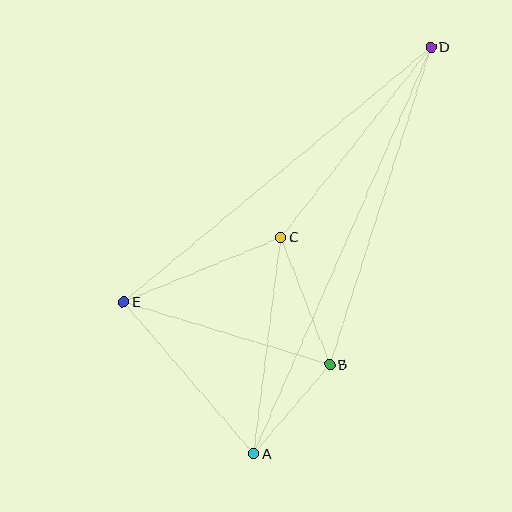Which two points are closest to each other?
Points A and B are closest to each other.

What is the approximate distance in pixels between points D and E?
The distance between D and E is approximately 399 pixels.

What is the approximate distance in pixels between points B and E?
The distance between B and E is approximately 216 pixels.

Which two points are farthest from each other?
Points A and D are farthest from each other.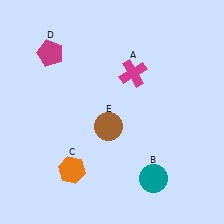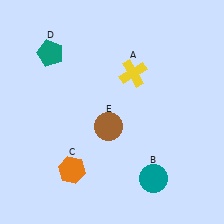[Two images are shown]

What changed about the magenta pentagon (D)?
In Image 1, D is magenta. In Image 2, it changed to teal.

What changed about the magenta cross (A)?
In Image 1, A is magenta. In Image 2, it changed to yellow.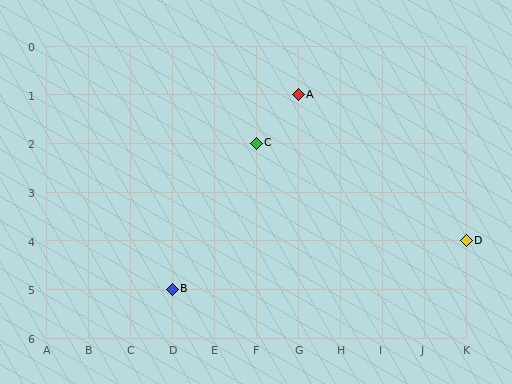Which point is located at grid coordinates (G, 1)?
Point A is at (G, 1).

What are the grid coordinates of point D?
Point D is at grid coordinates (K, 4).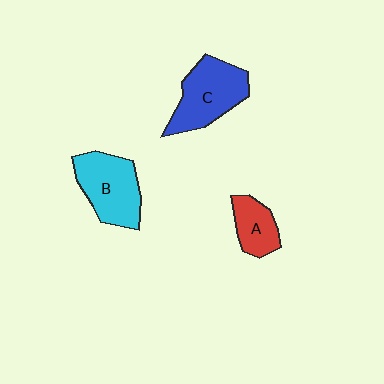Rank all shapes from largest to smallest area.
From largest to smallest: C (blue), B (cyan), A (red).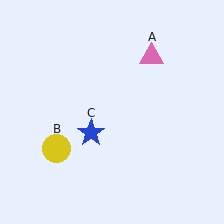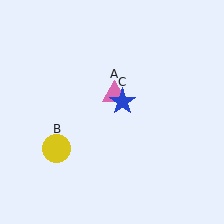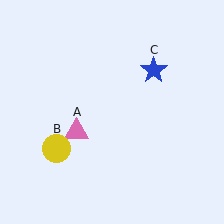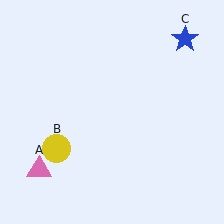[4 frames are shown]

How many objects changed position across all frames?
2 objects changed position: pink triangle (object A), blue star (object C).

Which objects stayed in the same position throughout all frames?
Yellow circle (object B) remained stationary.